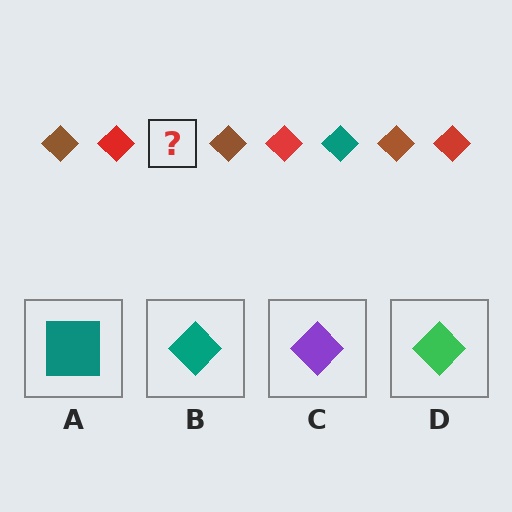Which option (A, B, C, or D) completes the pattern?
B.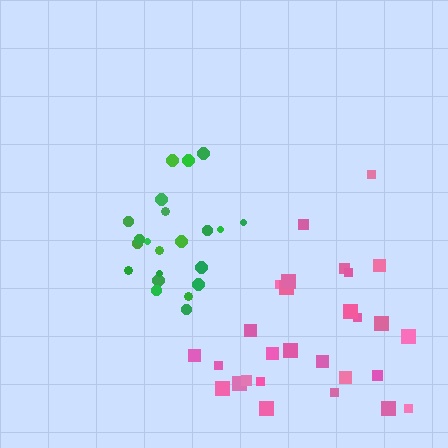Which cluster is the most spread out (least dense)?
Pink.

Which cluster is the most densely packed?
Green.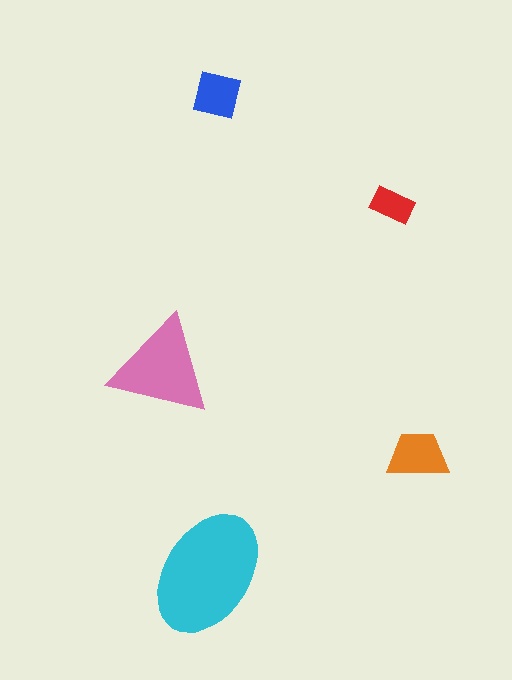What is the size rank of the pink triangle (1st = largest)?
2nd.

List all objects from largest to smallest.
The cyan ellipse, the pink triangle, the orange trapezoid, the blue square, the red rectangle.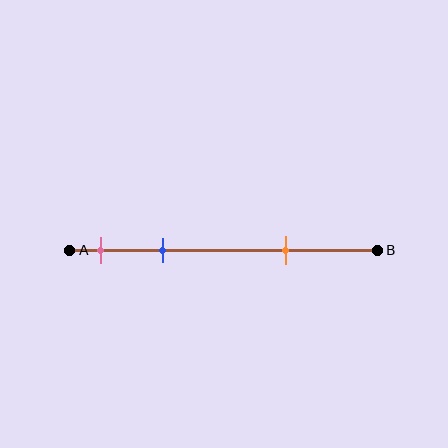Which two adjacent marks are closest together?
The pink and blue marks are the closest adjacent pair.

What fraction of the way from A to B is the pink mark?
The pink mark is approximately 10% (0.1) of the way from A to B.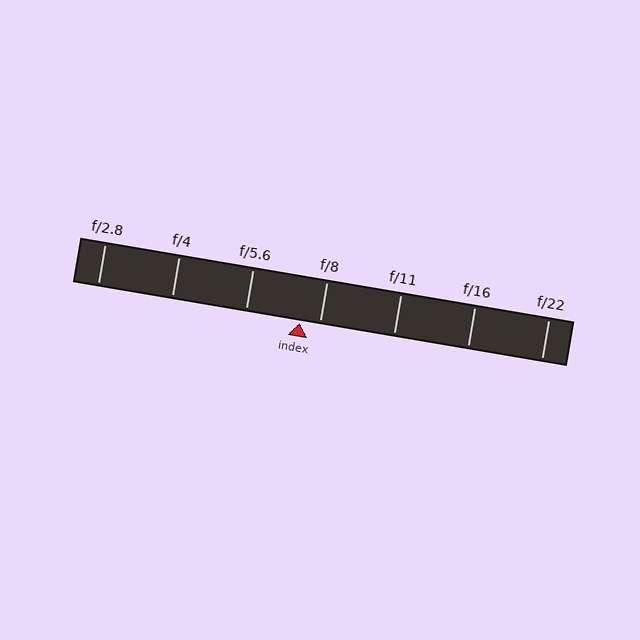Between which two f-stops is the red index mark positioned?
The index mark is between f/5.6 and f/8.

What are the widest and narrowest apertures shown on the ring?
The widest aperture shown is f/2.8 and the narrowest is f/22.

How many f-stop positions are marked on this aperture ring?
There are 7 f-stop positions marked.